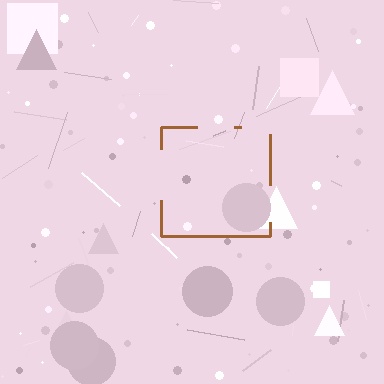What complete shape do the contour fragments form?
The contour fragments form a square.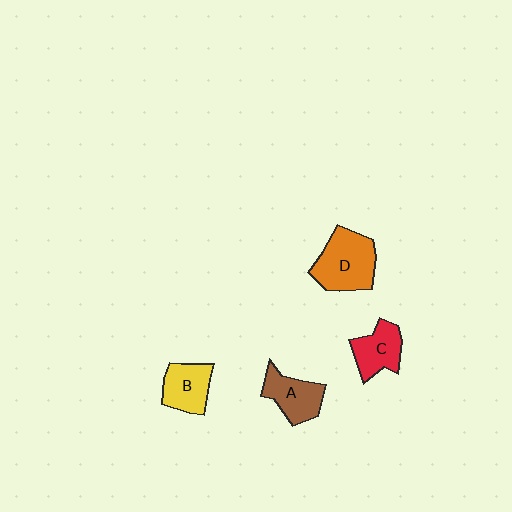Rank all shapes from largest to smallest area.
From largest to smallest: D (orange), A (brown), B (yellow), C (red).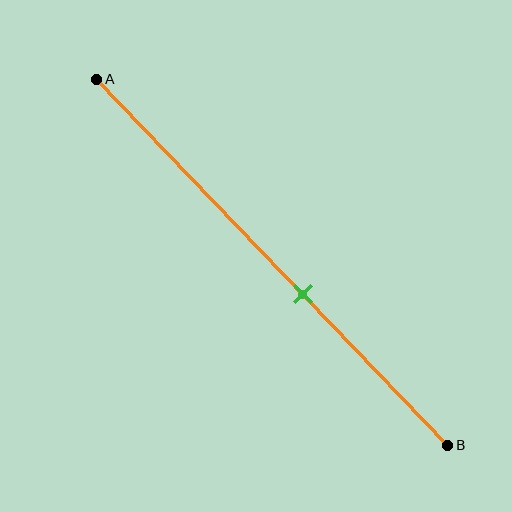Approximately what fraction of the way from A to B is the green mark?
The green mark is approximately 60% of the way from A to B.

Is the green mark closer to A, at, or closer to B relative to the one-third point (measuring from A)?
The green mark is closer to point B than the one-third point of segment AB.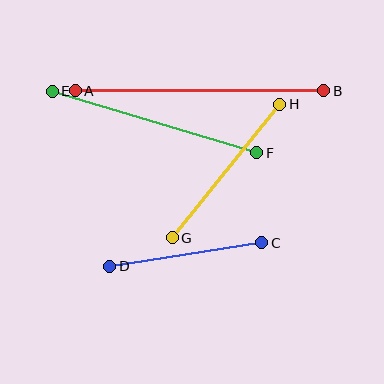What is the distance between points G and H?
The distance is approximately 172 pixels.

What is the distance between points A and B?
The distance is approximately 249 pixels.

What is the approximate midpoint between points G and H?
The midpoint is at approximately (226, 171) pixels.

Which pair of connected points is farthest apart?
Points A and B are farthest apart.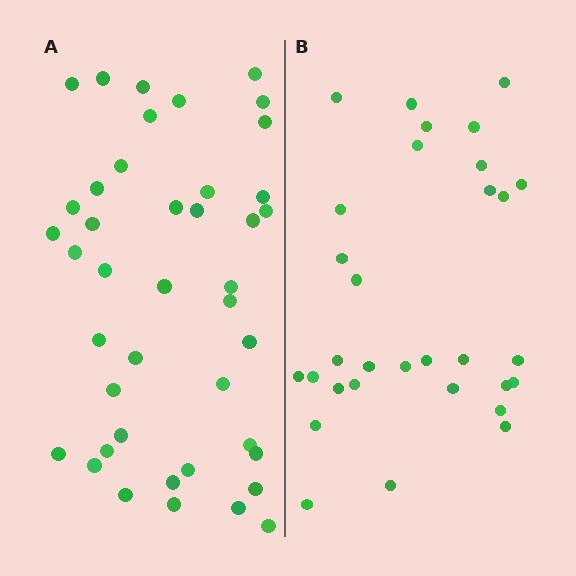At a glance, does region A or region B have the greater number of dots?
Region A (the left region) has more dots.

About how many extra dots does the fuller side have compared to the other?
Region A has roughly 12 or so more dots than region B.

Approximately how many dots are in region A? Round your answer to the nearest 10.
About 40 dots. (The exact count is 42, which rounds to 40.)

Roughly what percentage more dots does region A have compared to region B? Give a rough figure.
About 35% more.